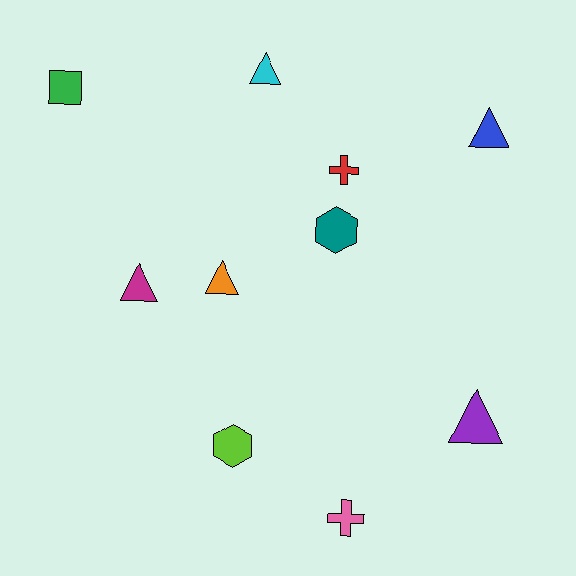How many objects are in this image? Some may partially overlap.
There are 10 objects.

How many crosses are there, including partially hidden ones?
There are 2 crosses.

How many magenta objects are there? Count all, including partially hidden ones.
There is 1 magenta object.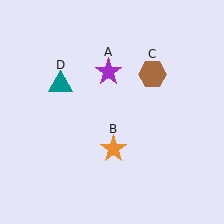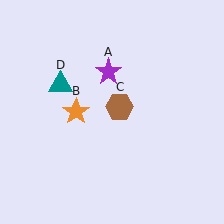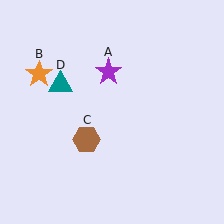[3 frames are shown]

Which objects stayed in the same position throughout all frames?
Purple star (object A) and teal triangle (object D) remained stationary.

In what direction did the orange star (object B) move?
The orange star (object B) moved up and to the left.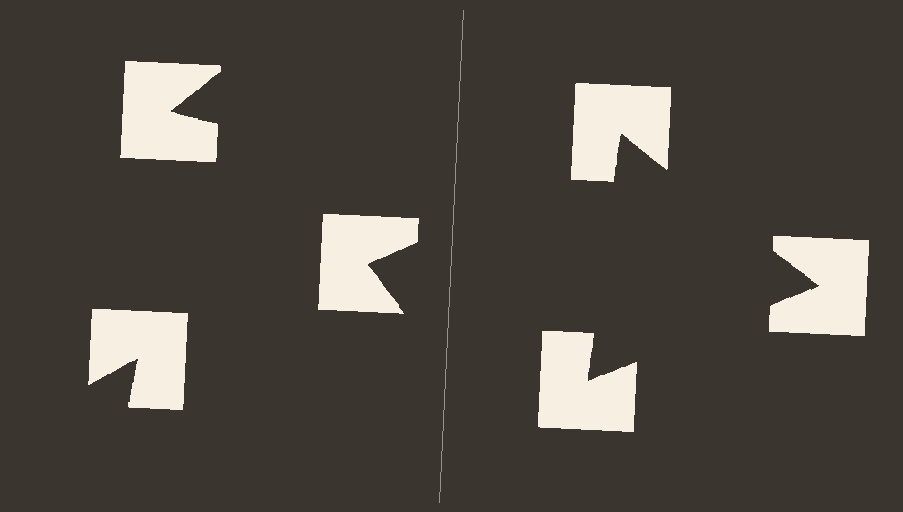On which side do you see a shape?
An illusory triangle appears on the right side. On the left side the wedge cuts are rotated, so no coherent shape forms.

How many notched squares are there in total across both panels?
6 — 3 on each side.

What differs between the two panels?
The notched squares are positioned identically on both sides; only the wedge orientations differ. On the right they align to a triangle; on the left they are misaligned.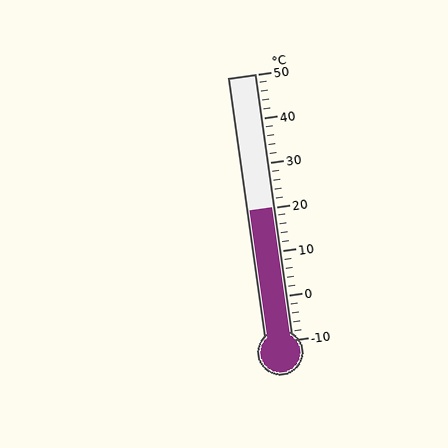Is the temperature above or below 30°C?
The temperature is below 30°C.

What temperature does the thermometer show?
The thermometer shows approximately 20°C.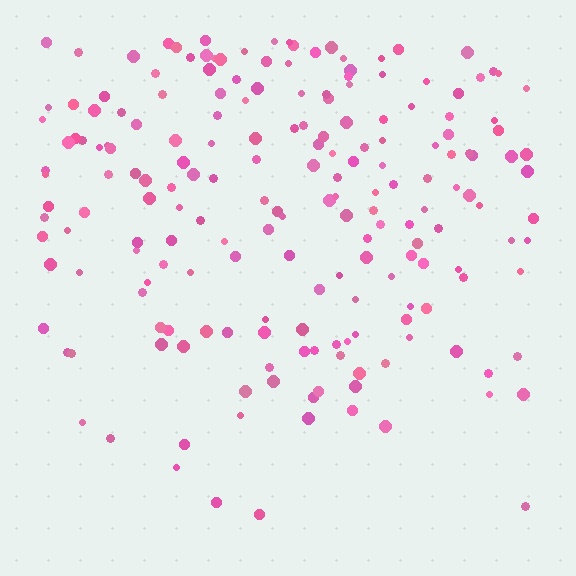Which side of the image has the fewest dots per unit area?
The bottom.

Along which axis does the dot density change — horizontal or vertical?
Vertical.